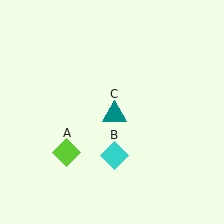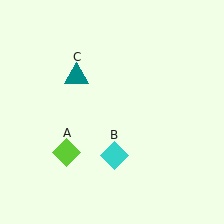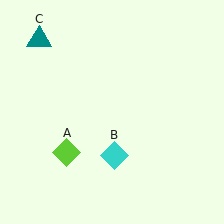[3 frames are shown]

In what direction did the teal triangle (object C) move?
The teal triangle (object C) moved up and to the left.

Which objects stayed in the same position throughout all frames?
Lime diamond (object A) and cyan diamond (object B) remained stationary.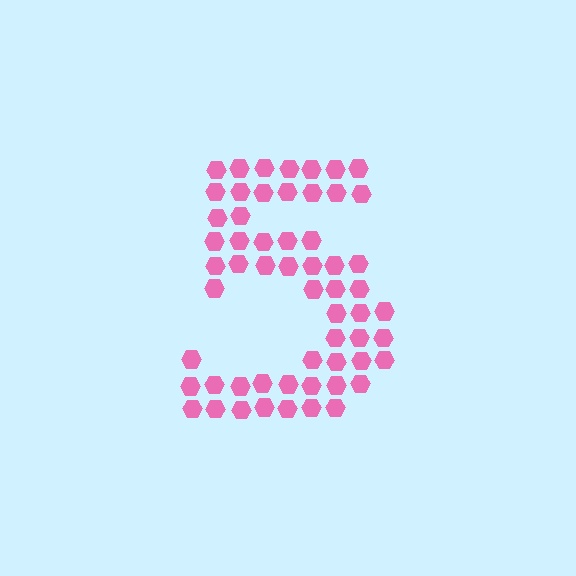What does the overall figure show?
The overall figure shows the digit 5.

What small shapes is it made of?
It is made of small hexagons.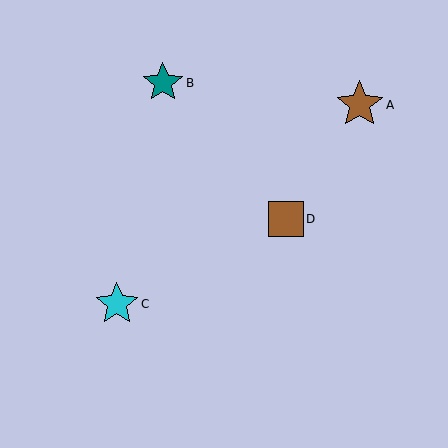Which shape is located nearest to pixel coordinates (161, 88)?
The teal star (labeled B) at (163, 83) is nearest to that location.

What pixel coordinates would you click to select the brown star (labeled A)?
Click at (360, 105) to select the brown star A.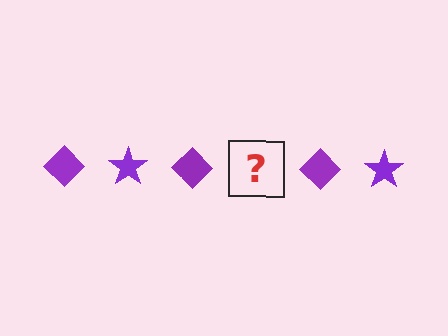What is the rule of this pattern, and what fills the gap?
The rule is that the pattern cycles through diamond, star shapes in purple. The gap should be filled with a purple star.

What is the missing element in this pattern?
The missing element is a purple star.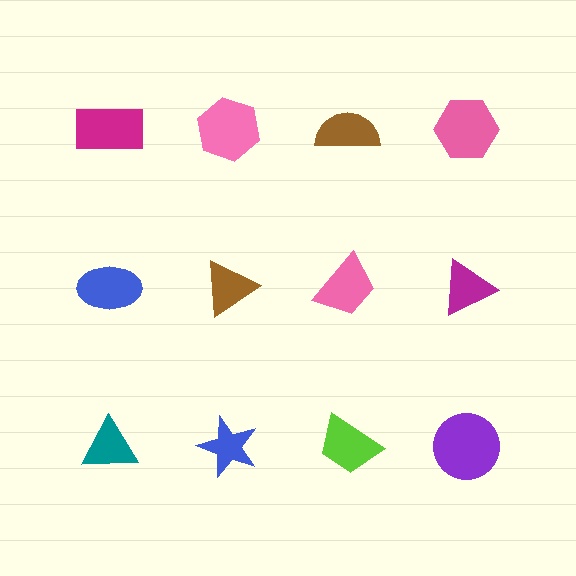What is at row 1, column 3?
A brown semicircle.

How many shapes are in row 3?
4 shapes.